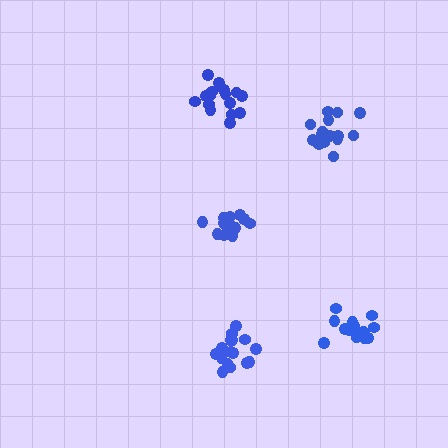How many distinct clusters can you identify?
There are 5 distinct clusters.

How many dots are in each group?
Group 1: 16 dots, Group 2: 15 dots, Group 3: 17 dots, Group 4: 17 dots, Group 5: 15 dots (80 total).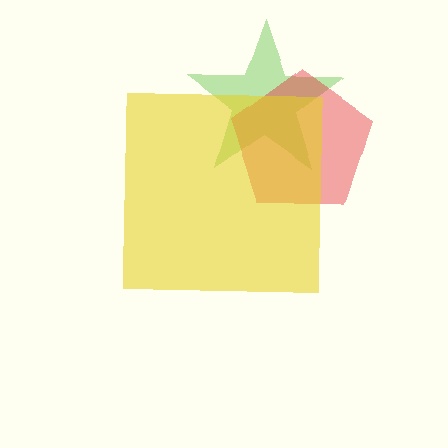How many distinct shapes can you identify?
There are 3 distinct shapes: a lime star, a red pentagon, a yellow square.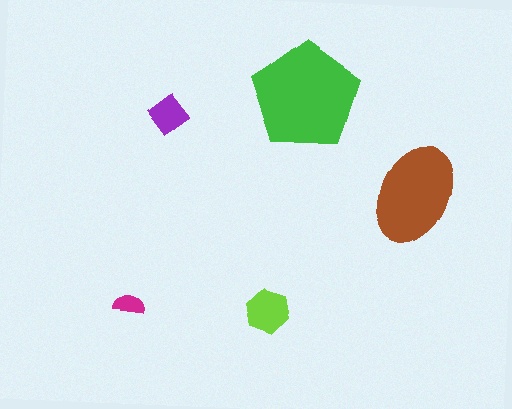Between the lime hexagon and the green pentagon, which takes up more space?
The green pentagon.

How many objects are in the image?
There are 5 objects in the image.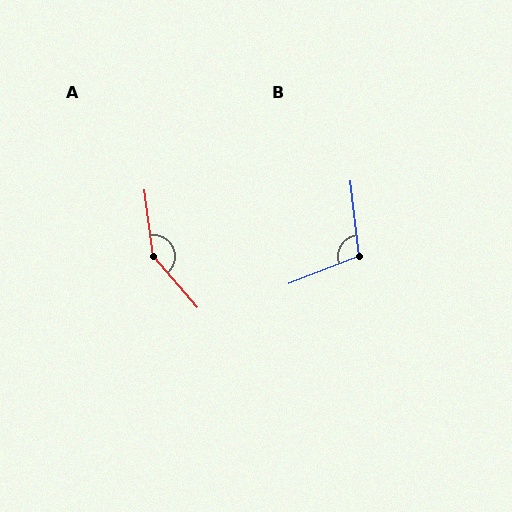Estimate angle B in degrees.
Approximately 104 degrees.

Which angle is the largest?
A, at approximately 147 degrees.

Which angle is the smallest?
B, at approximately 104 degrees.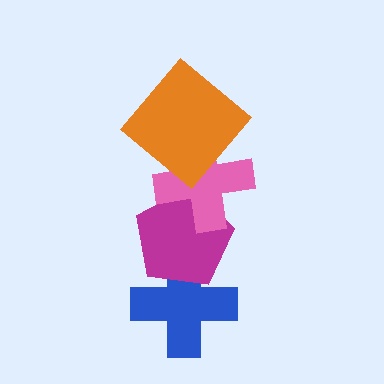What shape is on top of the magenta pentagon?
The pink cross is on top of the magenta pentagon.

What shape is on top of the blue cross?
The magenta pentagon is on top of the blue cross.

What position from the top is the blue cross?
The blue cross is 4th from the top.